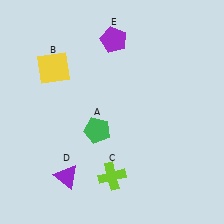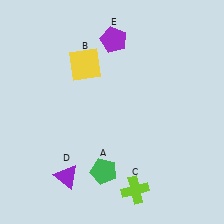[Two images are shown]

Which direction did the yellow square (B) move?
The yellow square (B) moved right.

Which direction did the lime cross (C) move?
The lime cross (C) moved right.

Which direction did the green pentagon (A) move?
The green pentagon (A) moved down.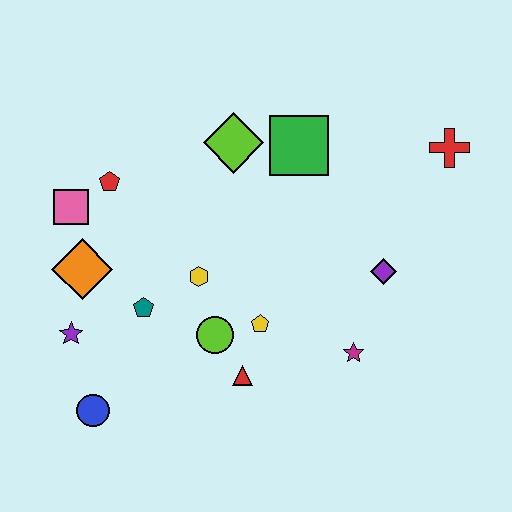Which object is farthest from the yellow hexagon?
The red cross is farthest from the yellow hexagon.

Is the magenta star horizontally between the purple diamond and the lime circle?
Yes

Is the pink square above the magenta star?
Yes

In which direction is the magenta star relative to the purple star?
The magenta star is to the right of the purple star.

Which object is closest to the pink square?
The red pentagon is closest to the pink square.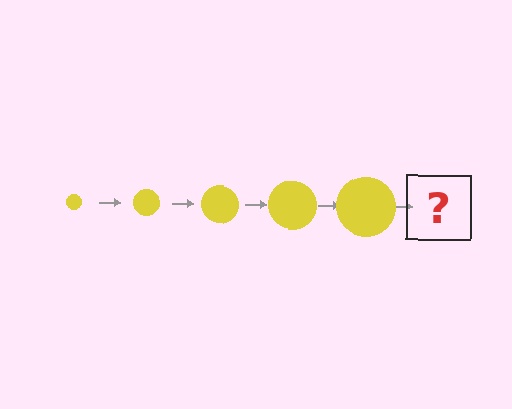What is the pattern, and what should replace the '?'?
The pattern is that the circle gets progressively larger each step. The '?' should be a yellow circle, larger than the previous one.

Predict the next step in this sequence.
The next step is a yellow circle, larger than the previous one.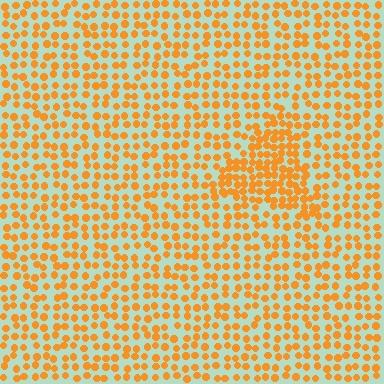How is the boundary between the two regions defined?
The boundary is defined by a change in element density (approximately 1.8x ratio). All elements are the same color, size, and shape.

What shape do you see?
I see a triangle.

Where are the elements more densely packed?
The elements are more densely packed inside the triangle boundary.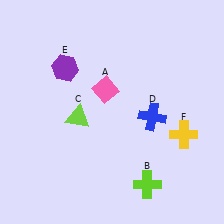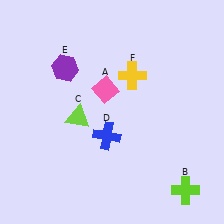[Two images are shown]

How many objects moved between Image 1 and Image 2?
3 objects moved between the two images.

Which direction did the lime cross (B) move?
The lime cross (B) moved right.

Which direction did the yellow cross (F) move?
The yellow cross (F) moved up.